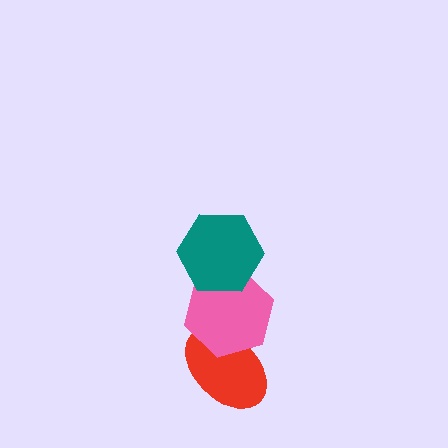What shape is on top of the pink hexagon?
The teal hexagon is on top of the pink hexagon.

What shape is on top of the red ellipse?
The pink hexagon is on top of the red ellipse.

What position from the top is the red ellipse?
The red ellipse is 3rd from the top.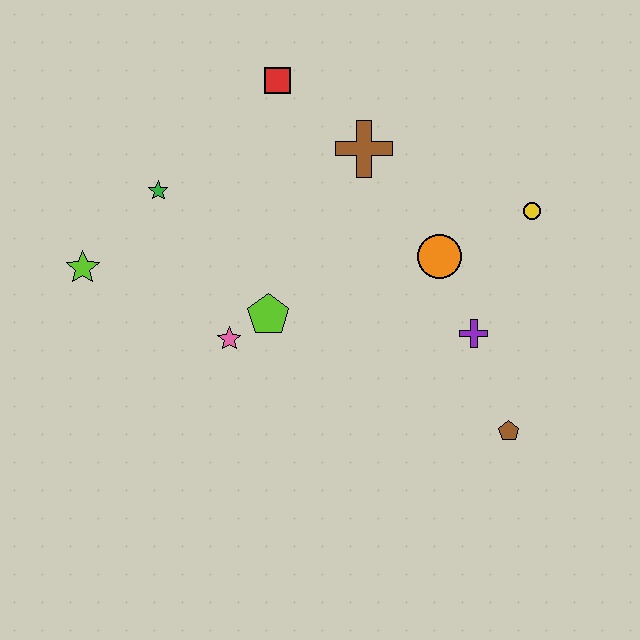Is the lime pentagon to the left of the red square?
Yes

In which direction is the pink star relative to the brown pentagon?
The pink star is to the left of the brown pentagon.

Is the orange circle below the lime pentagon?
No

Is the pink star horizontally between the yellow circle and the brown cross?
No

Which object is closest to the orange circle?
The purple cross is closest to the orange circle.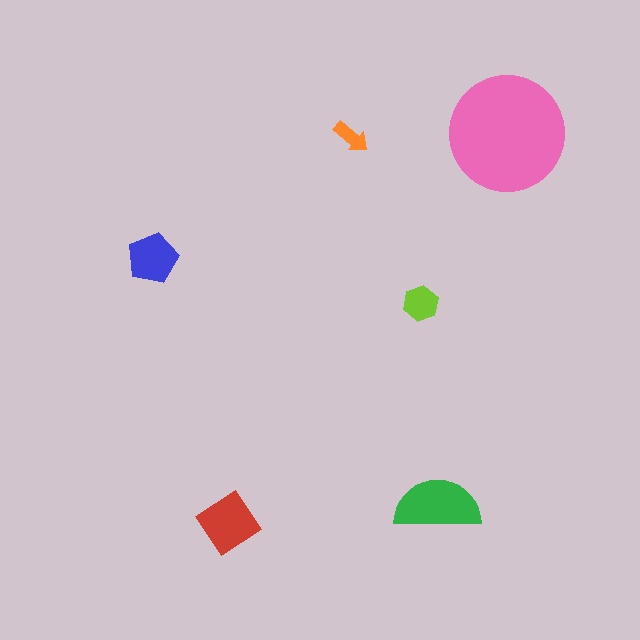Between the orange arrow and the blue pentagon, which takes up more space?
The blue pentagon.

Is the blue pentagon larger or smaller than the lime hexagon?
Larger.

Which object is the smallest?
The orange arrow.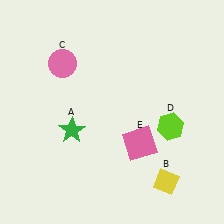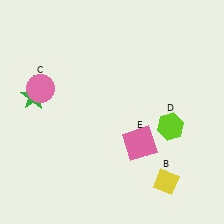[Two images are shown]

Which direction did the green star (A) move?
The green star (A) moved left.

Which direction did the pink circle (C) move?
The pink circle (C) moved down.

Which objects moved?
The objects that moved are: the green star (A), the pink circle (C).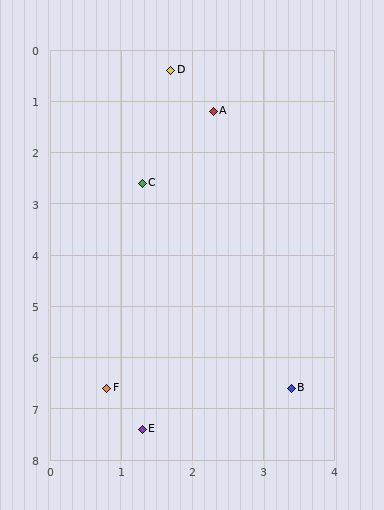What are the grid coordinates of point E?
Point E is at approximately (1.3, 7.4).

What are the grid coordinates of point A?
Point A is at approximately (2.3, 1.2).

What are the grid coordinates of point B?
Point B is at approximately (3.4, 6.6).